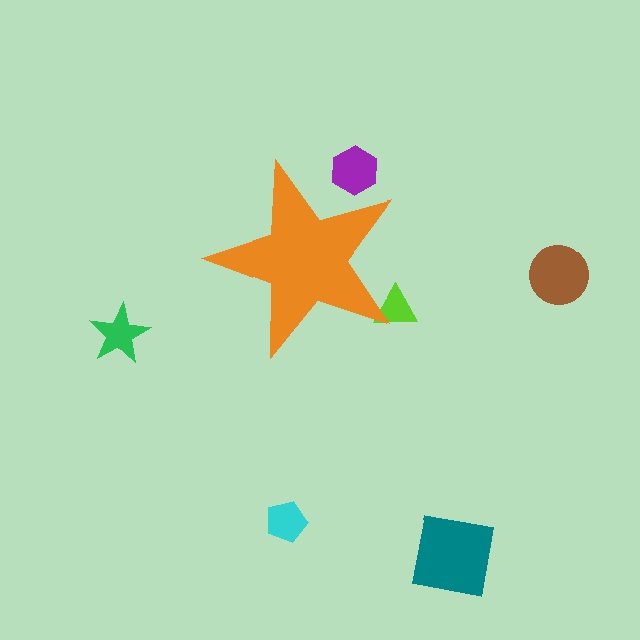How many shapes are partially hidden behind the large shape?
2 shapes are partially hidden.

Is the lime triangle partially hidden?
Yes, the lime triangle is partially hidden behind the orange star.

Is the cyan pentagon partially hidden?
No, the cyan pentagon is fully visible.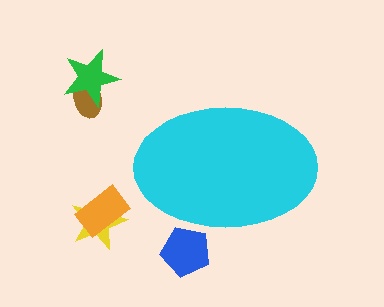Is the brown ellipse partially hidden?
No, the brown ellipse is fully visible.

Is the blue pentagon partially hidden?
Yes, the blue pentagon is partially hidden behind the cyan ellipse.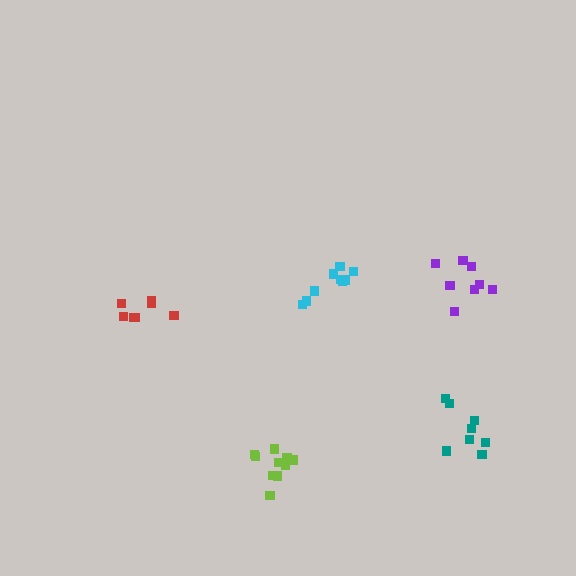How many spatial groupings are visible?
There are 5 spatial groupings.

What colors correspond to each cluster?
The clusters are colored: lime, teal, cyan, red, purple.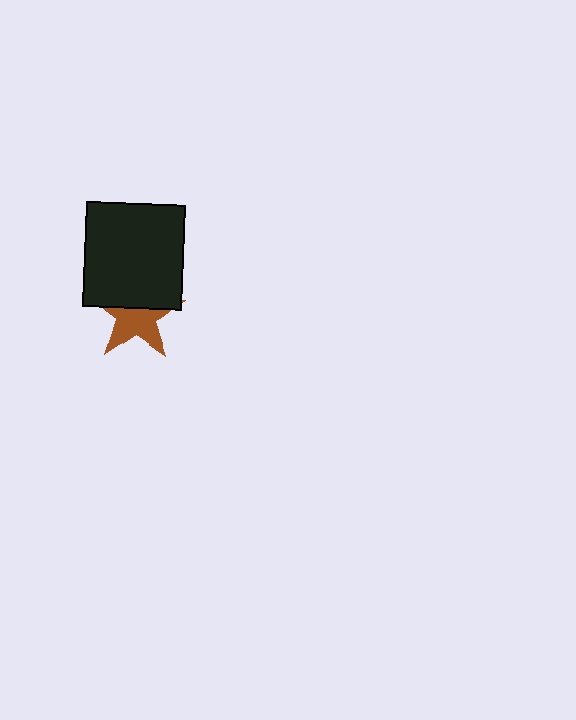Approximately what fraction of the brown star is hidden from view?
Roughly 45% of the brown star is hidden behind the black rectangle.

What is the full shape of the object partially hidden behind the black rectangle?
The partially hidden object is a brown star.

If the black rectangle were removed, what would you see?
You would see the complete brown star.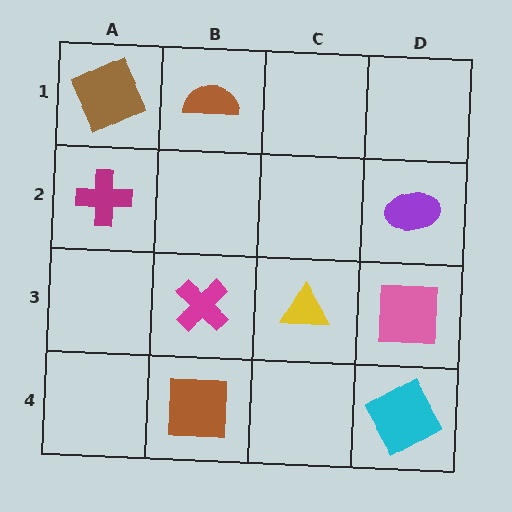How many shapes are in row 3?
3 shapes.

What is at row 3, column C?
A yellow triangle.